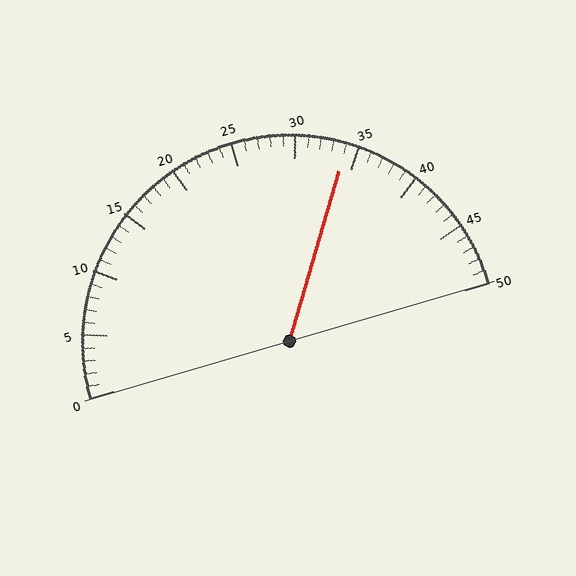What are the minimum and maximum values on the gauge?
The gauge ranges from 0 to 50.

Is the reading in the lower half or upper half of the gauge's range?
The reading is in the upper half of the range (0 to 50).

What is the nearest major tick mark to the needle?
The nearest major tick mark is 35.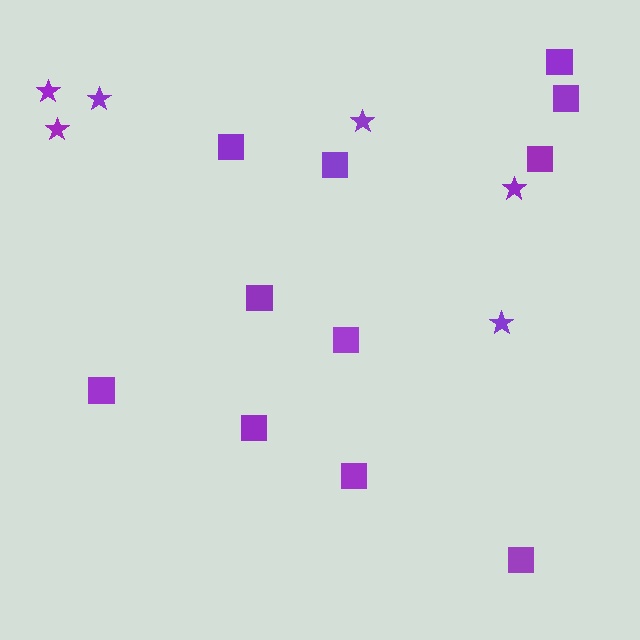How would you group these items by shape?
There are 2 groups: one group of stars (6) and one group of squares (11).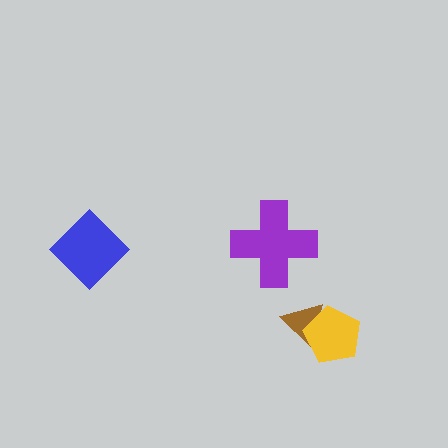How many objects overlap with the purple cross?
0 objects overlap with the purple cross.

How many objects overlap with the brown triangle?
1 object overlaps with the brown triangle.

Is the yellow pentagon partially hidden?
No, no other shape covers it.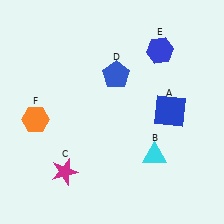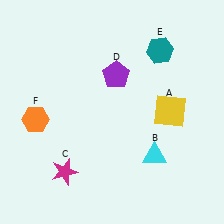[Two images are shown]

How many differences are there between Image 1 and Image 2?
There are 3 differences between the two images.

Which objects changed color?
A changed from blue to yellow. D changed from blue to purple. E changed from blue to teal.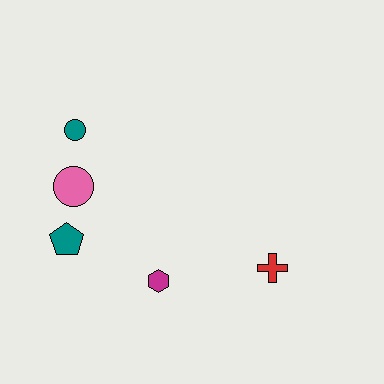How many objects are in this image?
There are 5 objects.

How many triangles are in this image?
There are no triangles.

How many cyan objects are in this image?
There are no cyan objects.